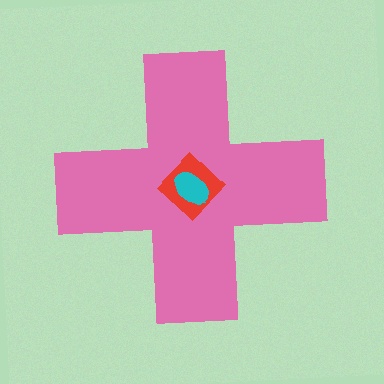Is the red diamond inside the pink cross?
Yes.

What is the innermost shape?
The cyan ellipse.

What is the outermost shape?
The pink cross.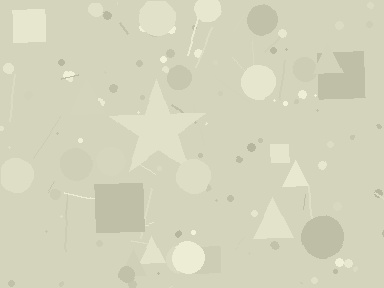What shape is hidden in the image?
A star is hidden in the image.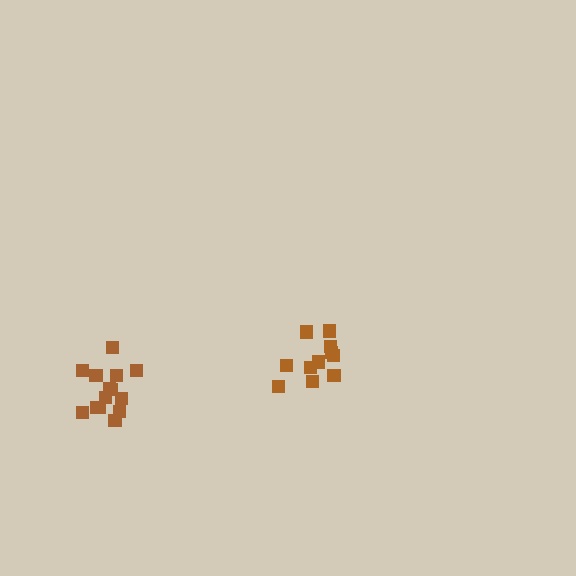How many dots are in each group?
Group 1: 11 dots, Group 2: 14 dots (25 total).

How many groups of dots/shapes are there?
There are 2 groups.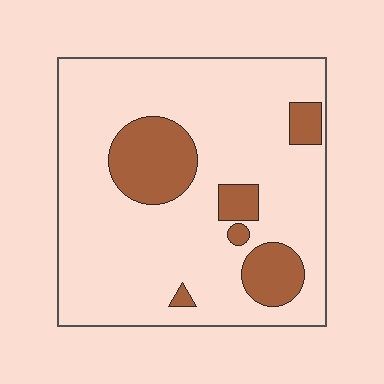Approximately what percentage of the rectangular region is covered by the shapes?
Approximately 20%.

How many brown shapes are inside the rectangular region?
6.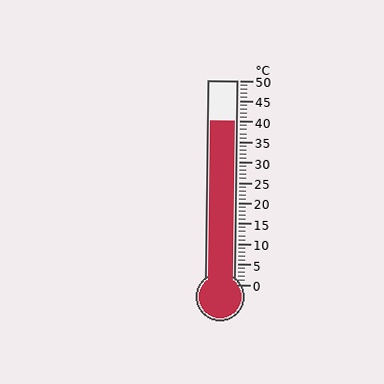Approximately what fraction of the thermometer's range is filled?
The thermometer is filled to approximately 80% of its range.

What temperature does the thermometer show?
The thermometer shows approximately 40°C.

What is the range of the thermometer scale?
The thermometer scale ranges from 0°C to 50°C.